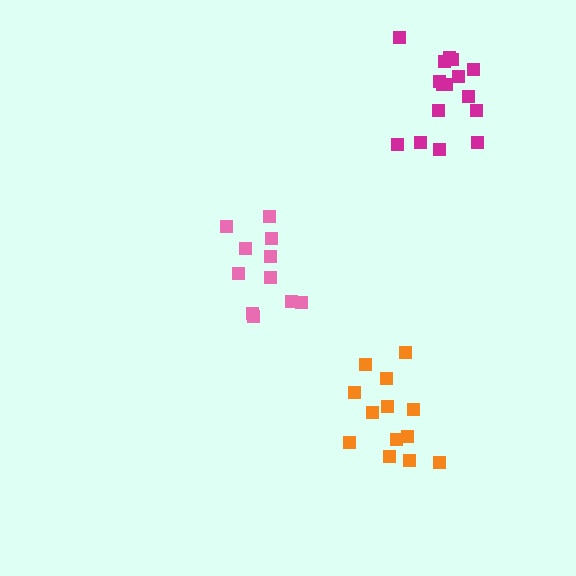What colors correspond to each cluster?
The clusters are colored: magenta, pink, orange.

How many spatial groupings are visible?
There are 3 spatial groupings.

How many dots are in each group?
Group 1: 16 dots, Group 2: 11 dots, Group 3: 13 dots (40 total).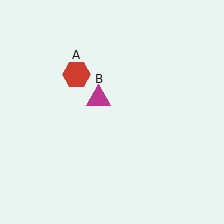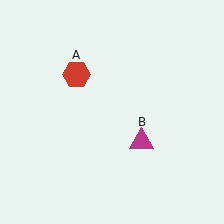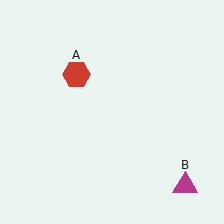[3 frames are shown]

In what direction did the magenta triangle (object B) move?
The magenta triangle (object B) moved down and to the right.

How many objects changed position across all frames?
1 object changed position: magenta triangle (object B).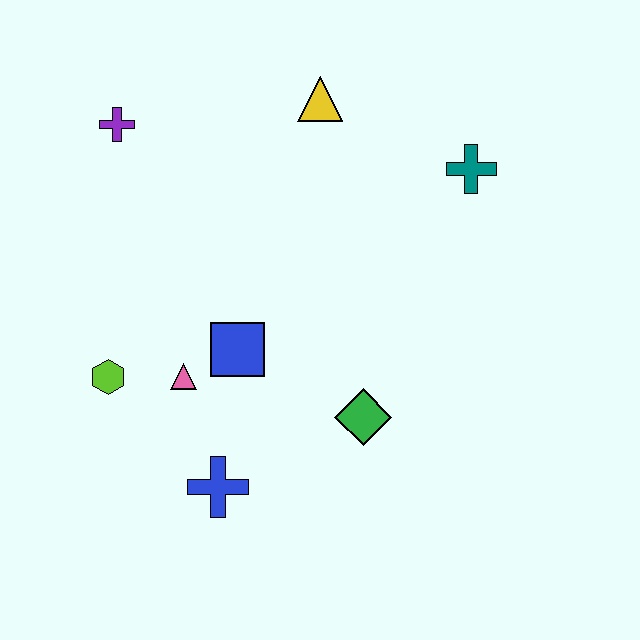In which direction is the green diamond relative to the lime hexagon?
The green diamond is to the right of the lime hexagon.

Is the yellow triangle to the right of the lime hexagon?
Yes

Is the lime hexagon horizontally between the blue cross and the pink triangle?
No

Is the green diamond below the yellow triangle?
Yes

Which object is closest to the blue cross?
The pink triangle is closest to the blue cross.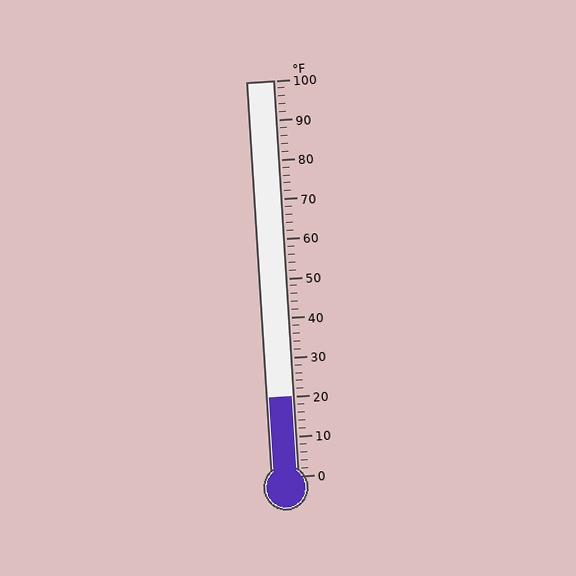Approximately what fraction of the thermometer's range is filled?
The thermometer is filled to approximately 20% of its range.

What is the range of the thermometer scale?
The thermometer scale ranges from 0°F to 100°F.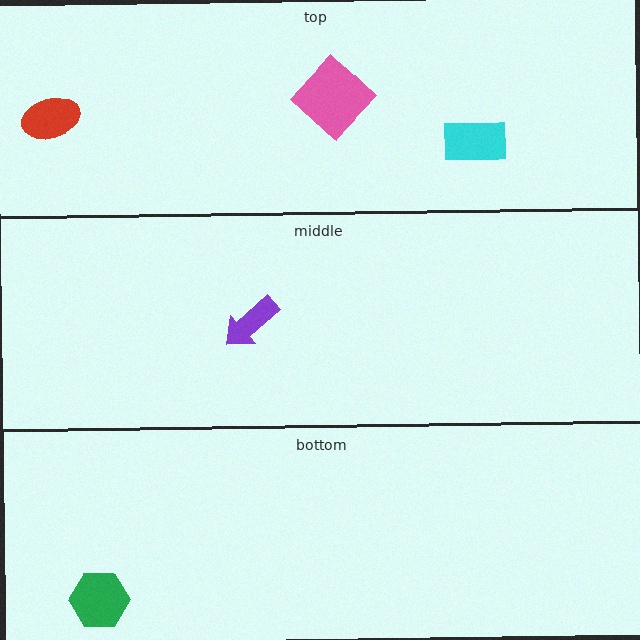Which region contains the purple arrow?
The middle region.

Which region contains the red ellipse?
The top region.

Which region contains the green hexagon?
The bottom region.